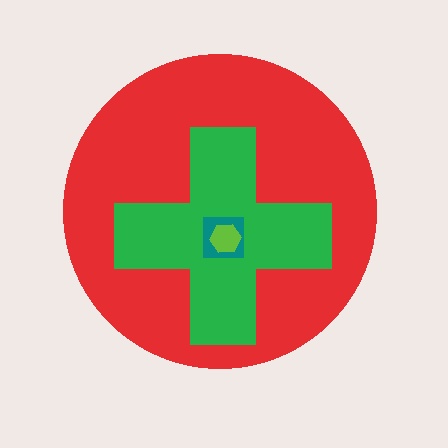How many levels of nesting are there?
4.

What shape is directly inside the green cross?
The teal square.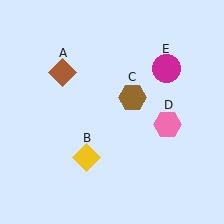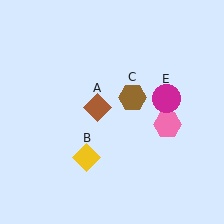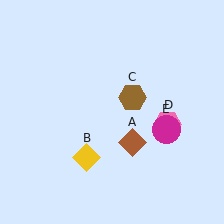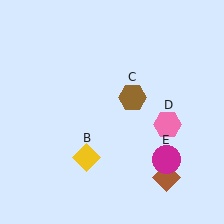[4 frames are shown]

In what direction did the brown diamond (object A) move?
The brown diamond (object A) moved down and to the right.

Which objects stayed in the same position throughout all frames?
Yellow diamond (object B) and brown hexagon (object C) and pink hexagon (object D) remained stationary.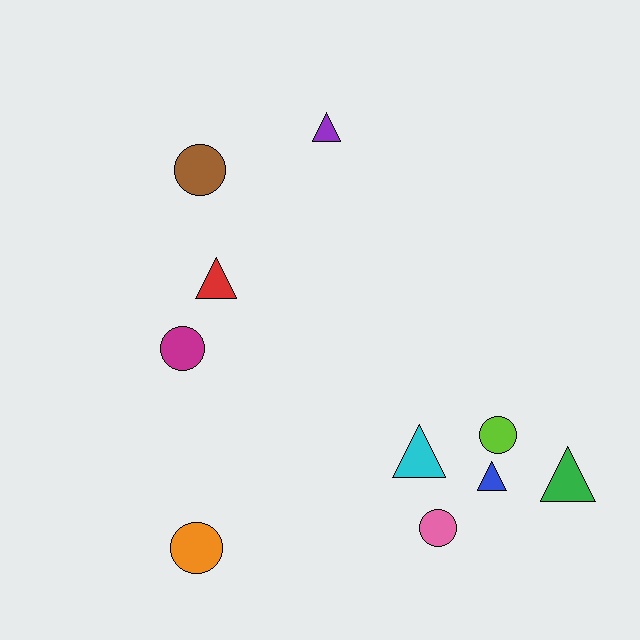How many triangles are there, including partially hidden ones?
There are 5 triangles.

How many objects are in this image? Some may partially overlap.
There are 10 objects.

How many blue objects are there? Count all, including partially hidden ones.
There is 1 blue object.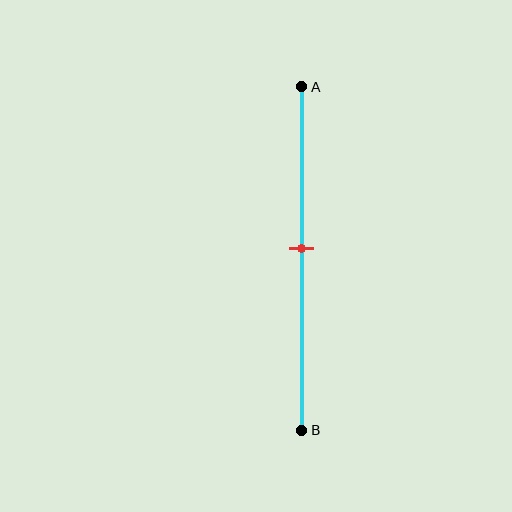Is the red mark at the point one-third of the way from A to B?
No, the mark is at about 45% from A, not at the 33% one-third point.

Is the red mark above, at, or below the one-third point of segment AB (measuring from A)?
The red mark is below the one-third point of segment AB.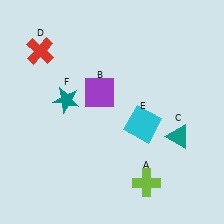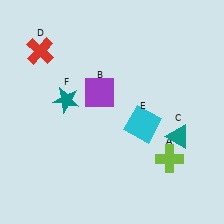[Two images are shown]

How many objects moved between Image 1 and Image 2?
1 object moved between the two images.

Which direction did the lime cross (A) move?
The lime cross (A) moved up.